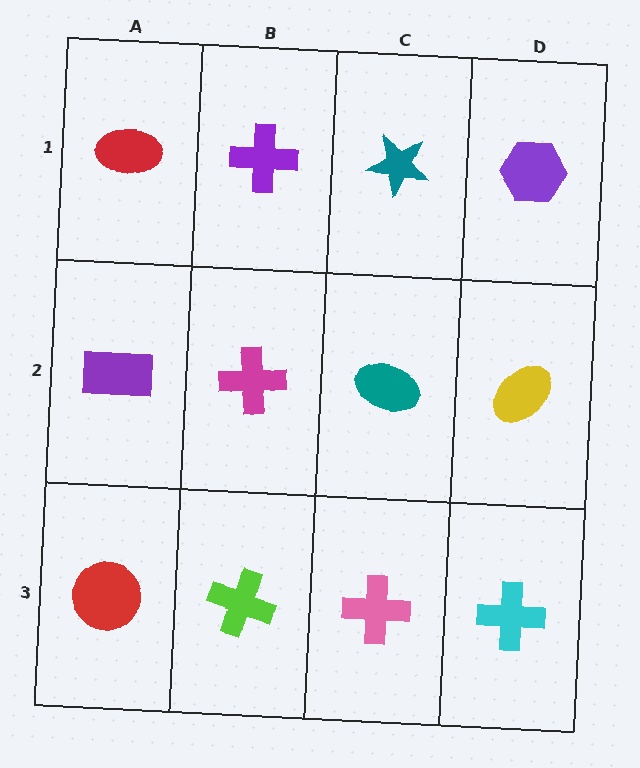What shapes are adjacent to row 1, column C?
A teal ellipse (row 2, column C), a purple cross (row 1, column B), a purple hexagon (row 1, column D).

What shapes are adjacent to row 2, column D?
A purple hexagon (row 1, column D), a cyan cross (row 3, column D), a teal ellipse (row 2, column C).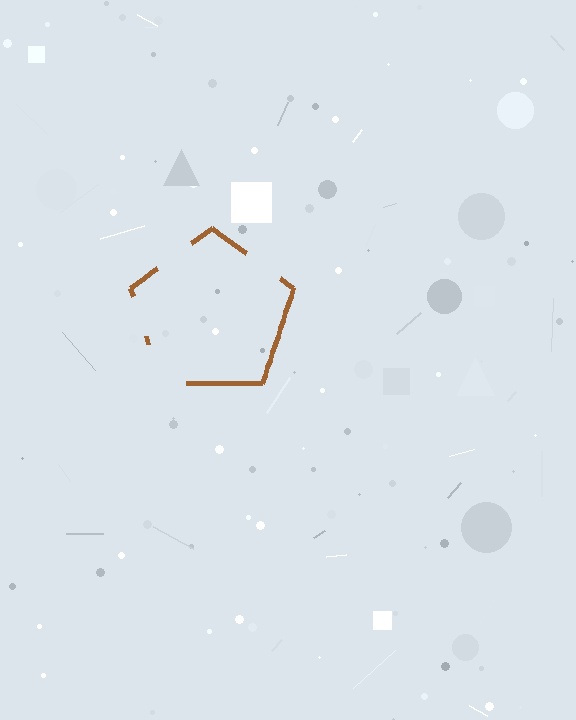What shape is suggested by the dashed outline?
The dashed outline suggests a pentagon.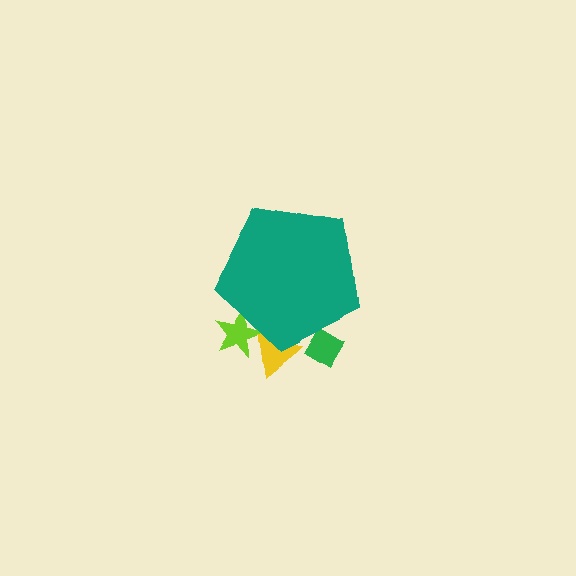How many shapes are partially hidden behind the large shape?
3 shapes are partially hidden.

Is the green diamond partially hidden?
Yes, the green diamond is partially hidden behind the teal pentagon.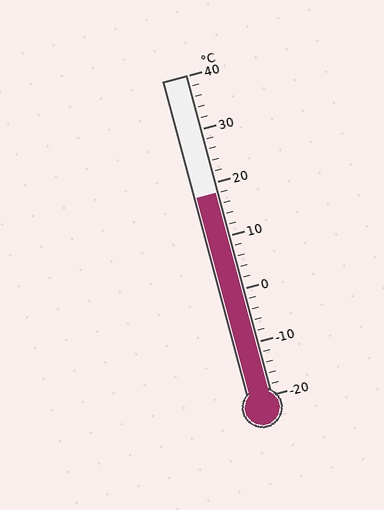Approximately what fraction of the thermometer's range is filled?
The thermometer is filled to approximately 65% of its range.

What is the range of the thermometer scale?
The thermometer scale ranges from -20°C to 40°C.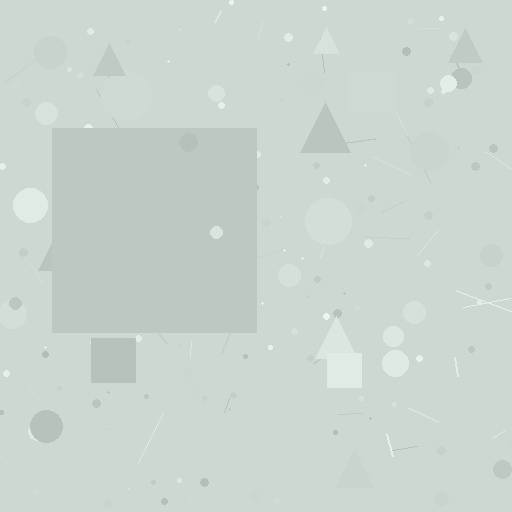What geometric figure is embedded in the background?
A square is embedded in the background.